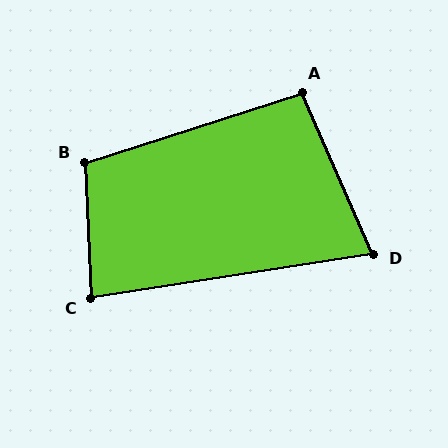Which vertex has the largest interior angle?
B, at approximately 105 degrees.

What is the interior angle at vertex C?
Approximately 84 degrees (acute).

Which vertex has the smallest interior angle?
D, at approximately 75 degrees.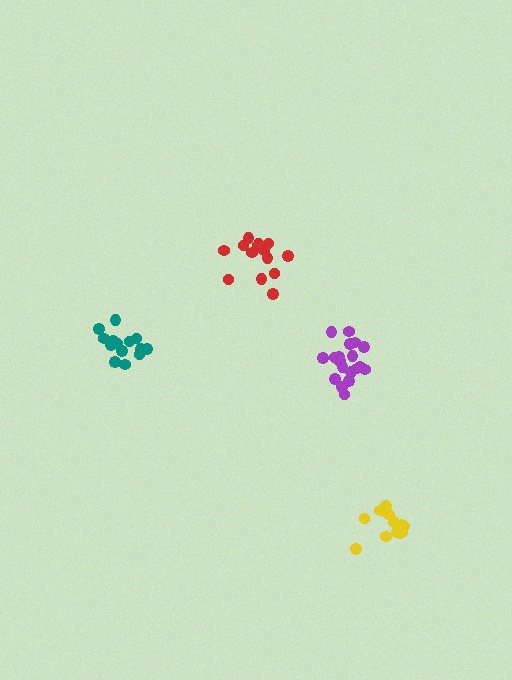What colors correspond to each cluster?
The clusters are colored: teal, purple, yellow, red.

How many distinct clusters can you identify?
There are 4 distinct clusters.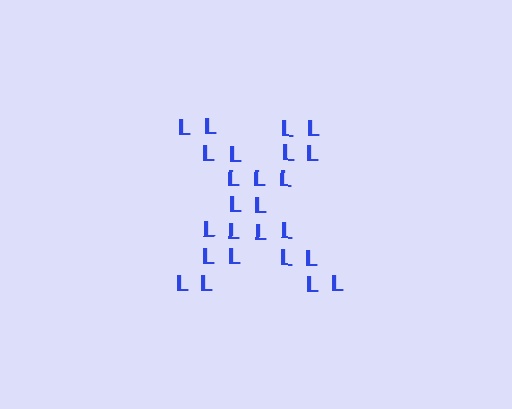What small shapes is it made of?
It is made of small letter L's.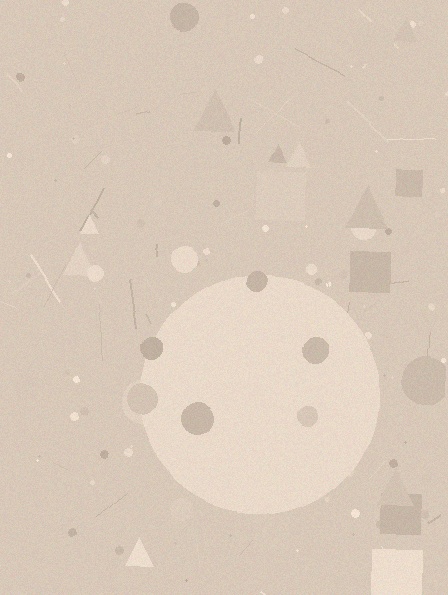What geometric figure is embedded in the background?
A circle is embedded in the background.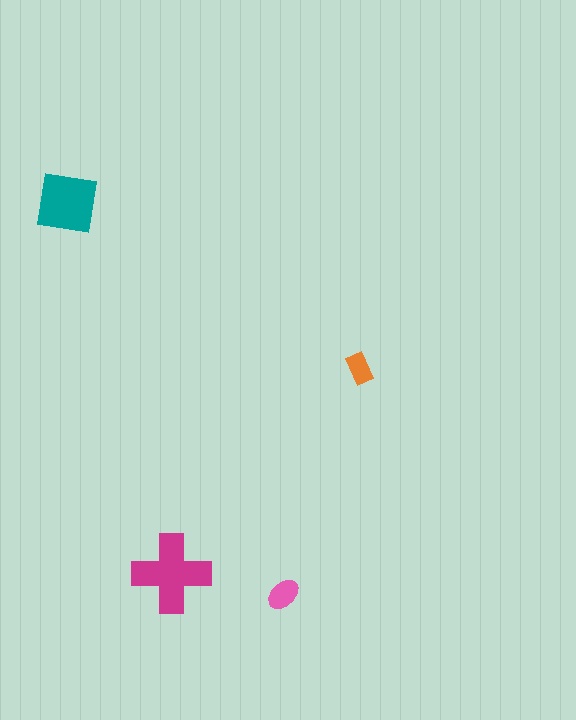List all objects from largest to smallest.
The magenta cross, the teal square, the pink ellipse, the orange rectangle.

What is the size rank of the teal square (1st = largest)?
2nd.